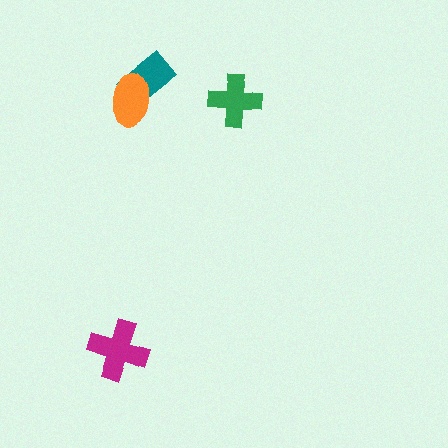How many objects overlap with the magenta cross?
0 objects overlap with the magenta cross.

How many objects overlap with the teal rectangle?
1 object overlaps with the teal rectangle.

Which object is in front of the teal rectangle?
The orange ellipse is in front of the teal rectangle.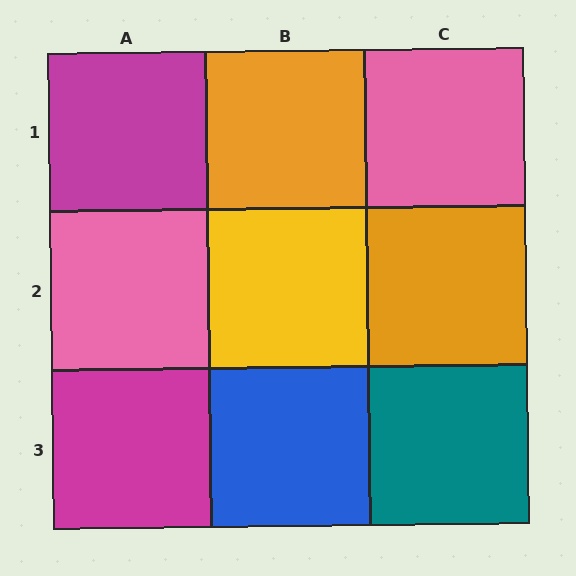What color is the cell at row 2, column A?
Pink.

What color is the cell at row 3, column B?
Blue.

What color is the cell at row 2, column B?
Yellow.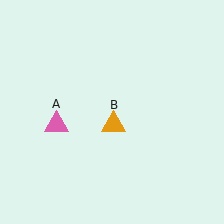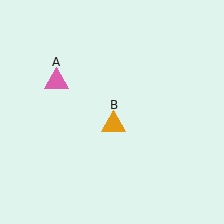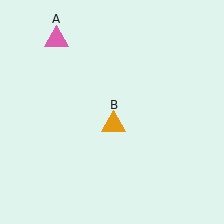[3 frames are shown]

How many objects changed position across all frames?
1 object changed position: pink triangle (object A).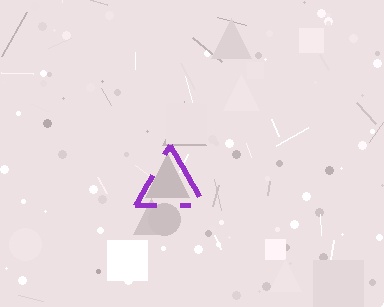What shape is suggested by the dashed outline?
The dashed outline suggests a triangle.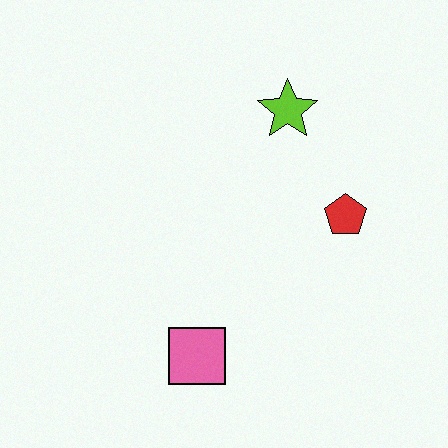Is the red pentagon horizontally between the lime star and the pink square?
No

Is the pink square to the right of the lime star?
No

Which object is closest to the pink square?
The red pentagon is closest to the pink square.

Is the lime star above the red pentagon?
Yes